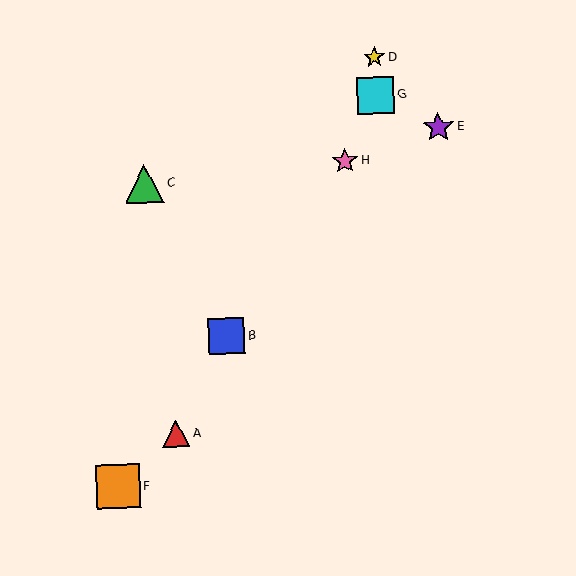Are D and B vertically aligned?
No, D is at x≈374 and B is at x≈227.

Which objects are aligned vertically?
Objects D, G are aligned vertically.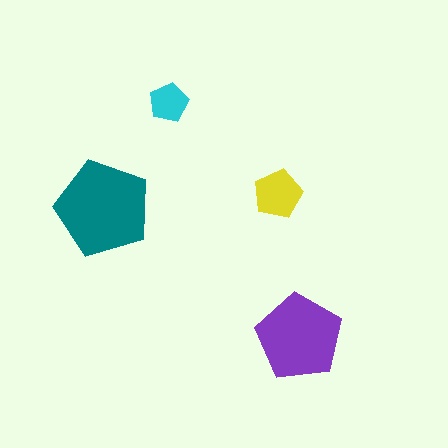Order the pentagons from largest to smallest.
the teal one, the purple one, the yellow one, the cyan one.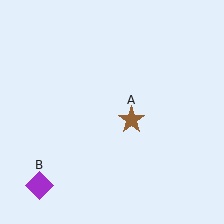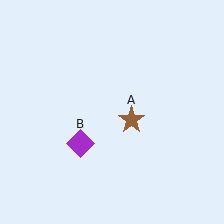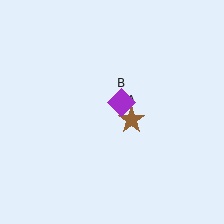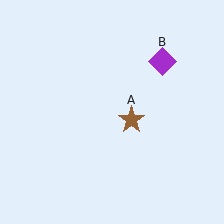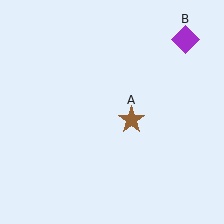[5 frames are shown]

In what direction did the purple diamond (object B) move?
The purple diamond (object B) moved up and to the right.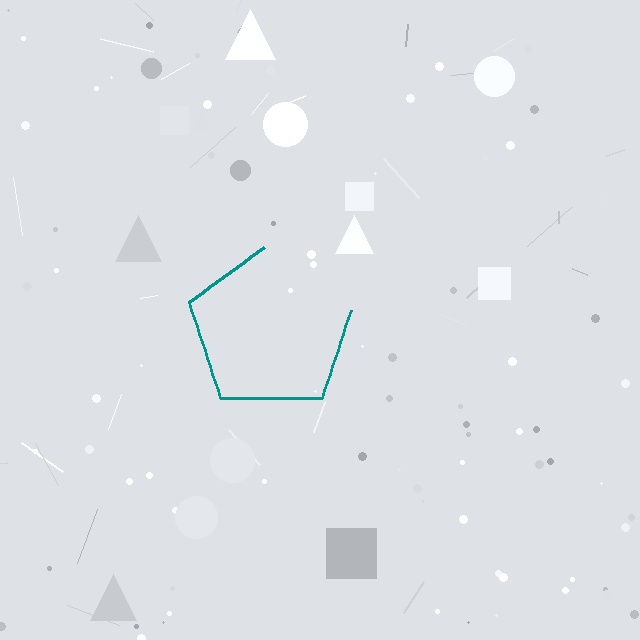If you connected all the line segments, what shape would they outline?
They would outline a pentagon.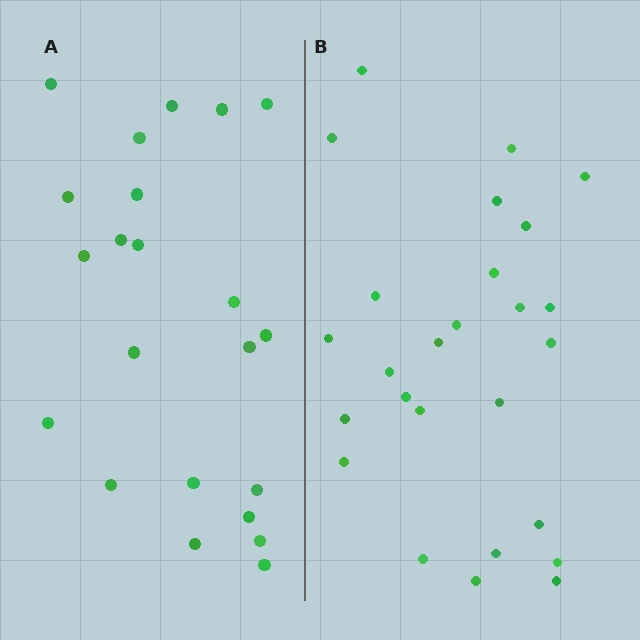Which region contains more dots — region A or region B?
Region B (the right region) has more dots.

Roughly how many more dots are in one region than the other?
Region B has about 4 more dots than region A.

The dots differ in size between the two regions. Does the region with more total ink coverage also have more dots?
No. Region A has more total ink coverage because its dots are larger, but region B actually contains more individual dots. Total area can be misleading — the number of items is what matters here.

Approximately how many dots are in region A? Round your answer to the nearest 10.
About 20 dots. (The exact count is 22, which rounds to 20.)